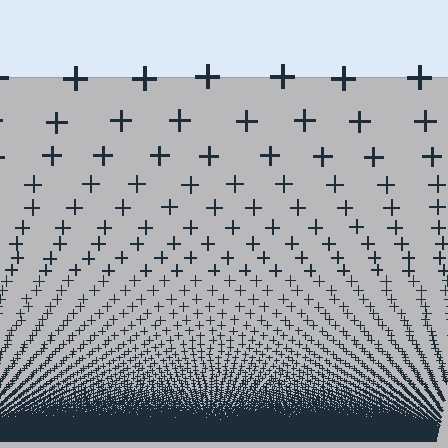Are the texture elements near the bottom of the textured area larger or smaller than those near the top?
Smaller. The gradient is inverted — elements near the bottom are smaller and denser.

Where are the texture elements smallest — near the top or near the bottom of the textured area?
Near the bottom.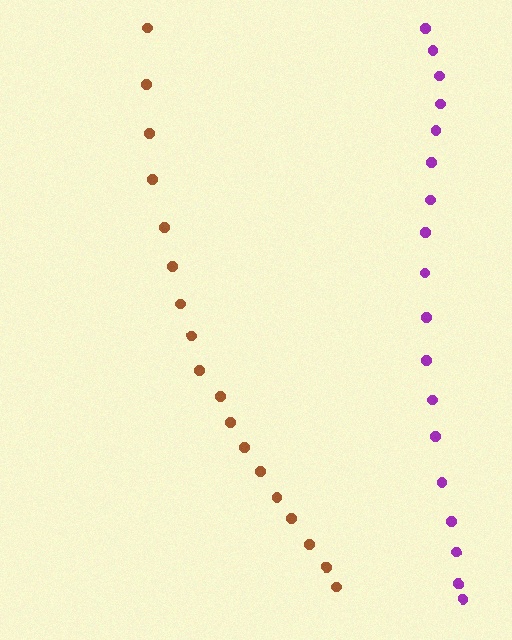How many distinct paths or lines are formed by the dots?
There are 2 distinct paths.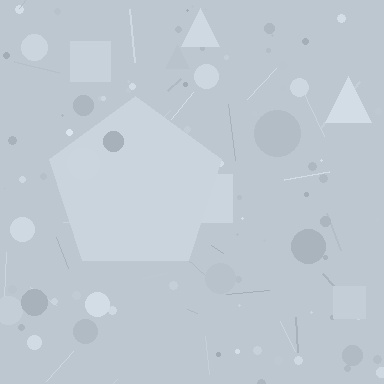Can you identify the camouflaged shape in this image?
The camouflaged shape is a pentagon.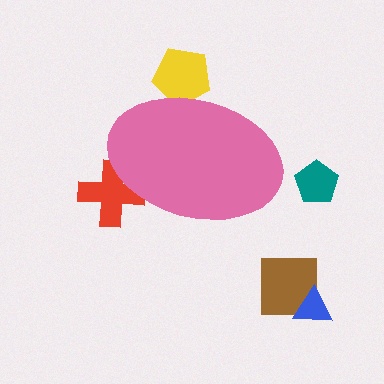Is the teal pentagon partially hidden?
No, the teal pentagon is fully visible.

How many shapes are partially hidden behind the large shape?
2 shapes are partially hidden.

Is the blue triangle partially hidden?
No, the blue triangle is fully visible.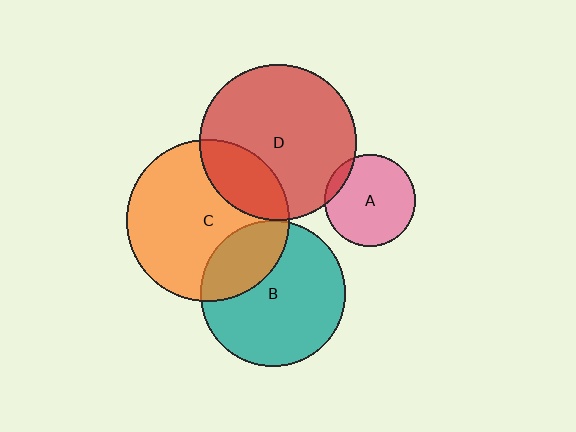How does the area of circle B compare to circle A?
Approximately 2.5 times.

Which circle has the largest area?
Circle C (orange).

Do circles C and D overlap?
Yes.